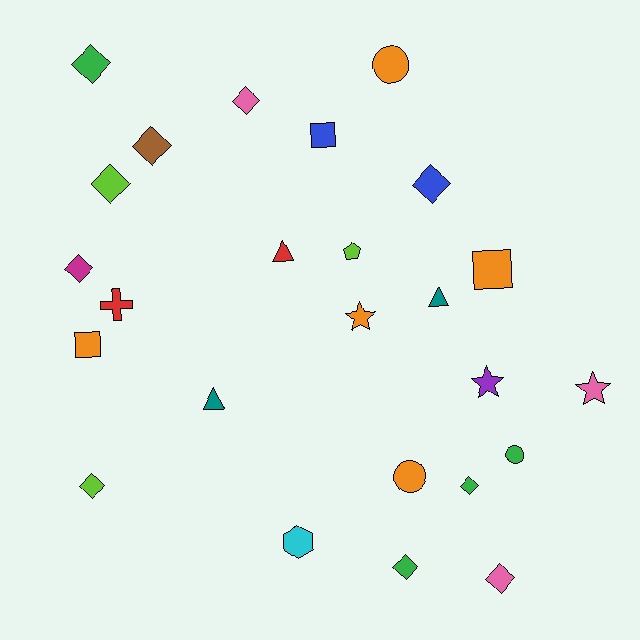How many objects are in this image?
There are 25 objects.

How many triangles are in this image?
There are 3 triangles.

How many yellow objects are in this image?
There are no yellow objects.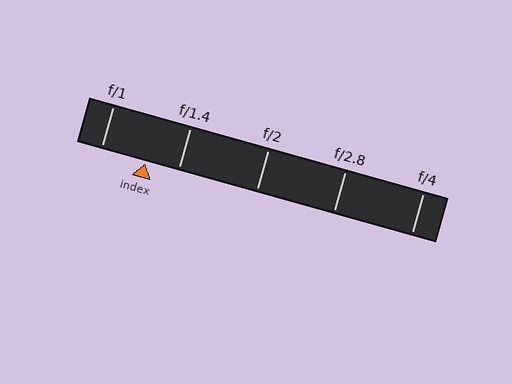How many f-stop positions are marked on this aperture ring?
There are 5 f-stop positions marked.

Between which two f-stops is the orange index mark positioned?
The index mark is between f/1 and f/1.4.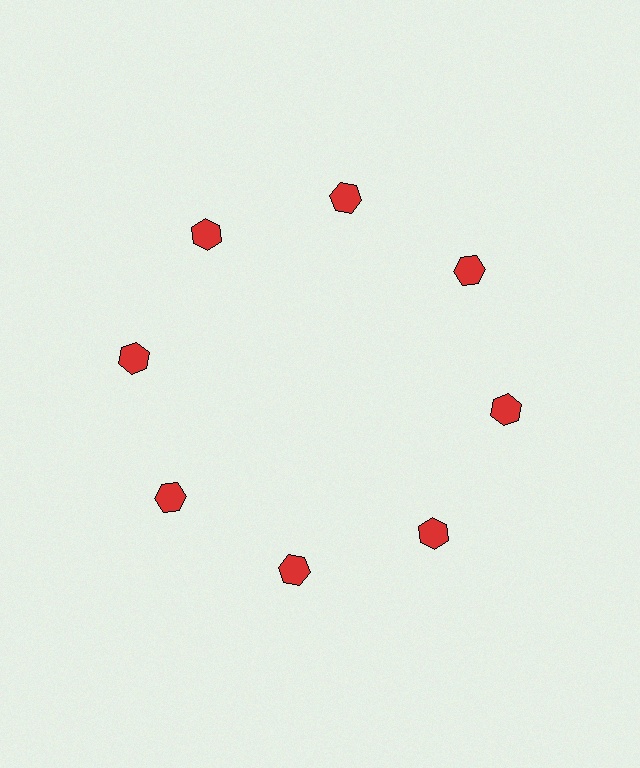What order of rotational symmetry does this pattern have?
This pattern has 8-fold rotational symmetry.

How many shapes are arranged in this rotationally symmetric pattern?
There are 8 shapes, arranged in 8 groups of 1.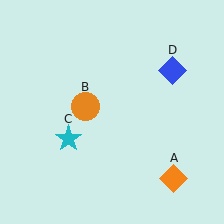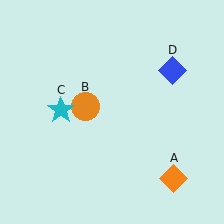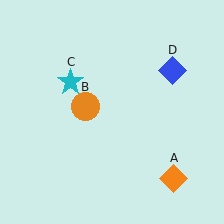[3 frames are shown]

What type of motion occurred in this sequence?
The cyan star (object C) rotated clockwise around the center of the scene.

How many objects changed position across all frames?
1 object changed position: cyan star (object C).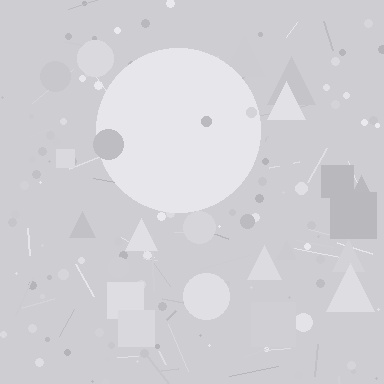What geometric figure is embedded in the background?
A circle is embedded in the background.